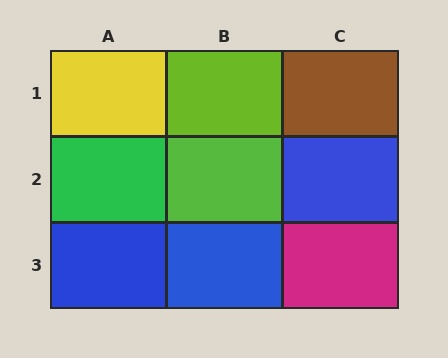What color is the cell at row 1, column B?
Lime.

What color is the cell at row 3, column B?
Blue.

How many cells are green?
1 cell is green.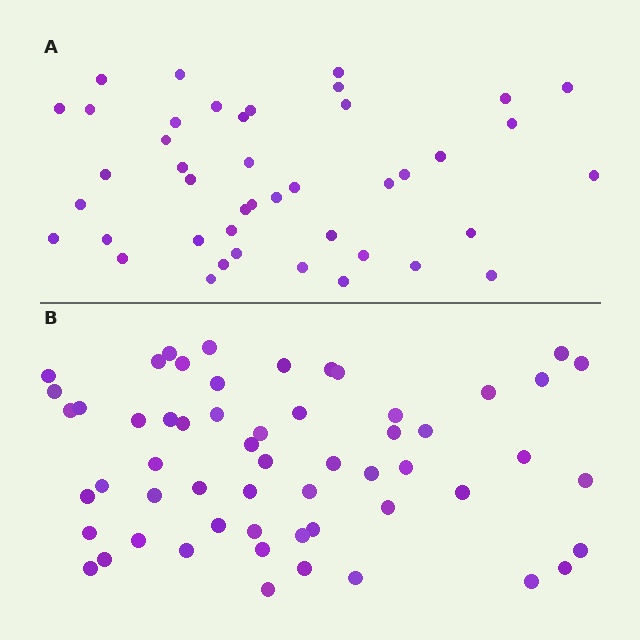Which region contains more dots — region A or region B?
Region B (the bottom region) has more dots.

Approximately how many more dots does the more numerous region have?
Region B has approximately 15 more dots than region A.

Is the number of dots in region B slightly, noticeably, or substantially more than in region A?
Region B has noticeably more, but not dramatically so. The ratio is roughly 1.3 to 1.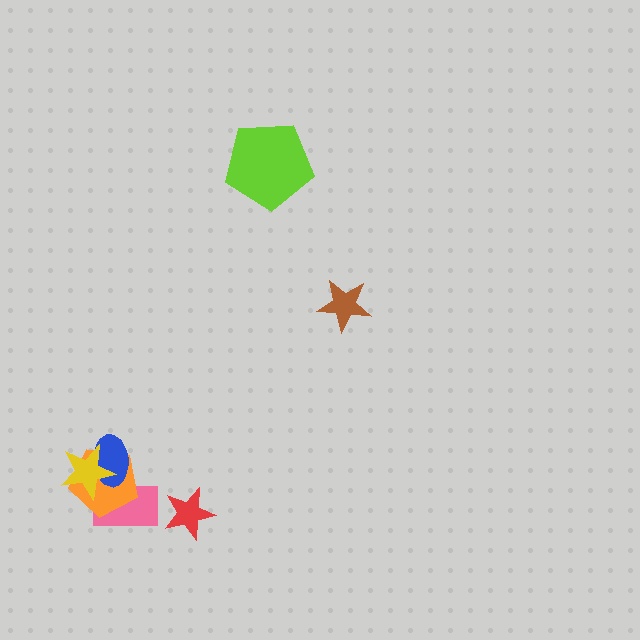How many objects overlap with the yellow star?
3 objects overlap with the yellow star.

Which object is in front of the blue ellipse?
The yellow star is in front of the blue ellipse.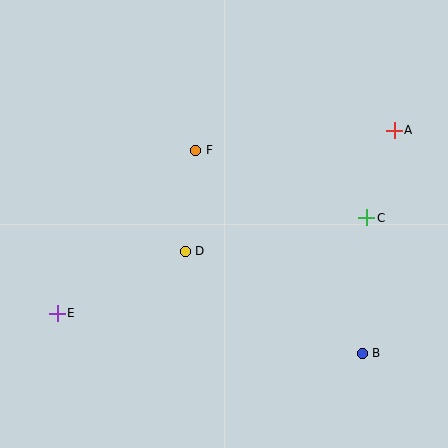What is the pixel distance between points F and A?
The distance between F and A is 200 pixels.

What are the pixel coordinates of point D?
Point D is at (185, 251).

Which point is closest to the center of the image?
Point D at (185, 251) is closest to the center.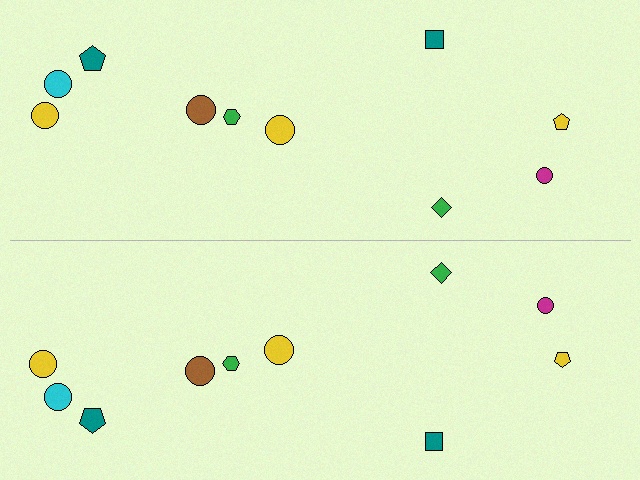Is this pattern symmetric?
Yes, this pattern has bilateral (reflection) symmetry.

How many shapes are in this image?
There are 20 shapes in this image.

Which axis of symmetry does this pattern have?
The pattern has a horizontal axis of symmetry running through the center of the image.